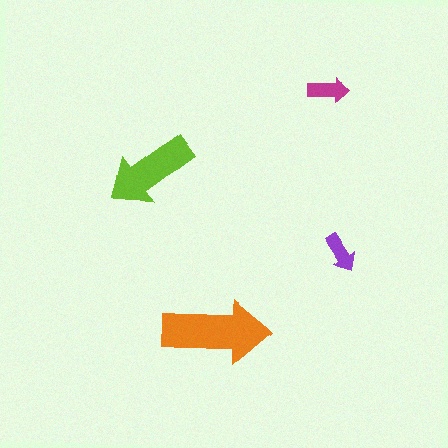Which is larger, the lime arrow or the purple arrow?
The lime one.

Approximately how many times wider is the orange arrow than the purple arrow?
About 2.5 times wider.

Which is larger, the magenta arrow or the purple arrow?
The magenta one.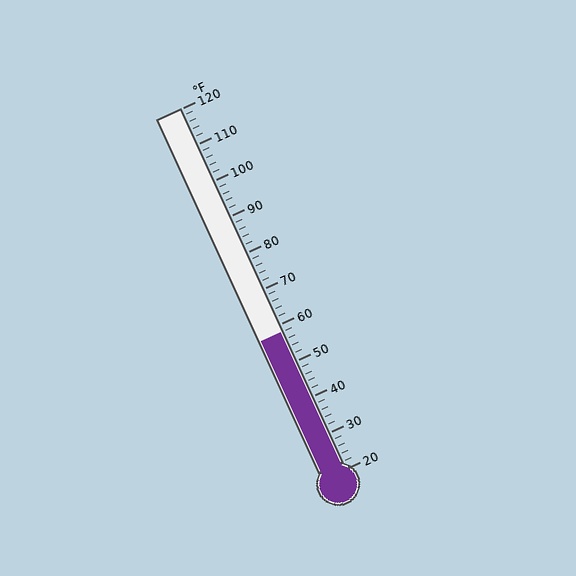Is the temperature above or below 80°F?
The temperature is below 80°F.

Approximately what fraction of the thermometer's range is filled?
The thermometer is filled to approximately 40% of its range.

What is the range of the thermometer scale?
The thermometer scale ranges from 20°F to 120°F.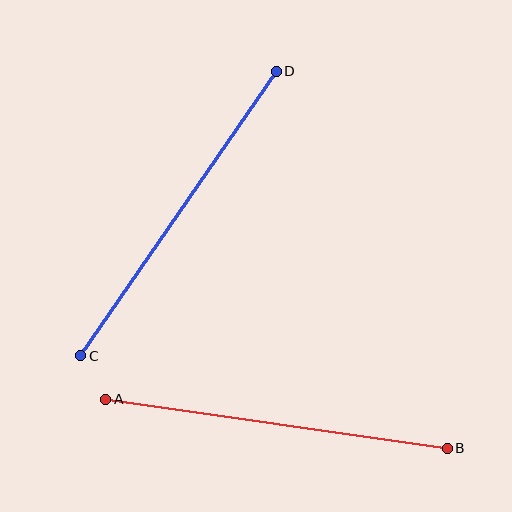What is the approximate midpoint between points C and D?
The midpoint is at approximately (178, 214) pixels.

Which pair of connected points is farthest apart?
Points C and D are farthest apart.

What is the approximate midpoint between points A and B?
The midpoint is at approximately (276, 424) pixels.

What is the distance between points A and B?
The distance is approximately 345 pixels.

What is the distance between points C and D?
The distance is approximately 345 pixels.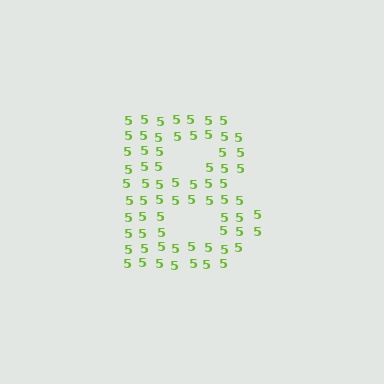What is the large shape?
The large shape is the letter B.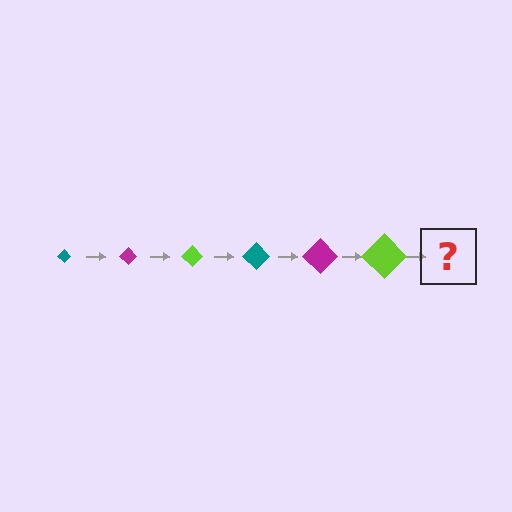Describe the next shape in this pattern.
It should be a teal diamond, larger than the previous one.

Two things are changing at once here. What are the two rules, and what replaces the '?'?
The two rules are that the diamond grows larger each step and the color cycles through teal, magenta, and lime. The '?' should be a teal diamond, larger than the previous one.